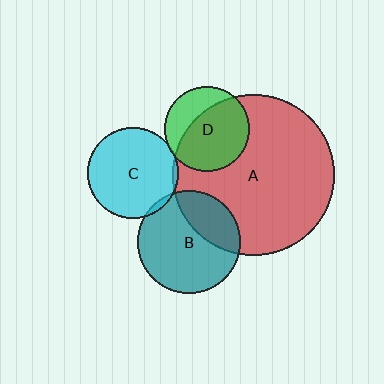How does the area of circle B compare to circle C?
Approximately 1.3 times.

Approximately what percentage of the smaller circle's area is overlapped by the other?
Approximately 30%.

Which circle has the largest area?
Circle A (red).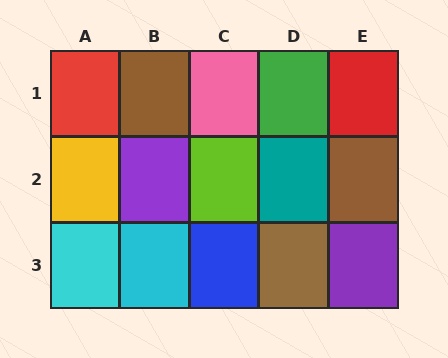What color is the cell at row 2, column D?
Teal.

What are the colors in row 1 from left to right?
Red, brown, pink, green, red.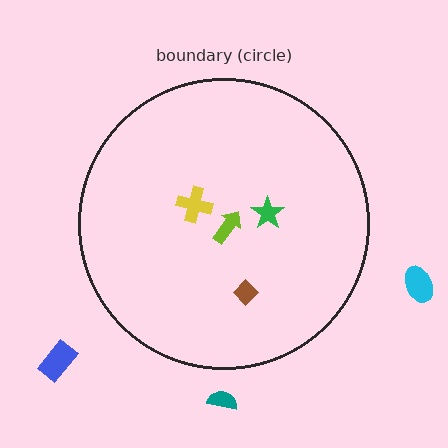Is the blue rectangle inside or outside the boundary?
Outside.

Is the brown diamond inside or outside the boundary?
Inside.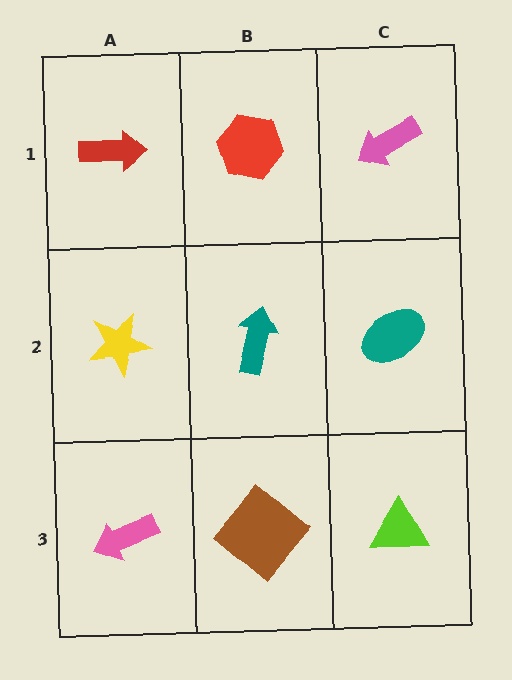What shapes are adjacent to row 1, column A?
A yellow star (row 2, column A), a red hexagon (row 1, column B).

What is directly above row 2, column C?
A pink arrow.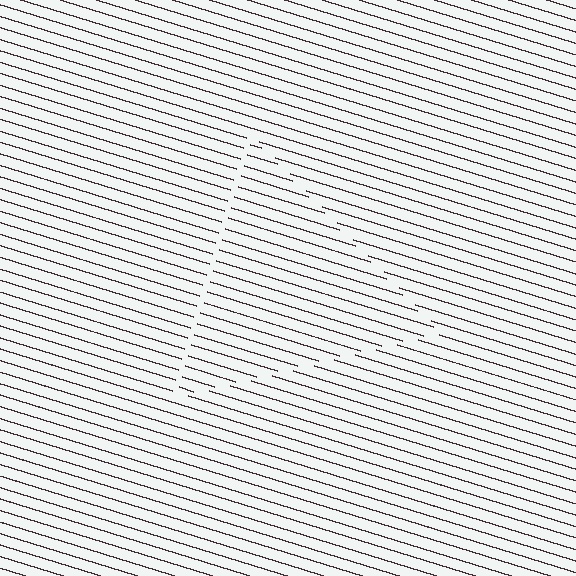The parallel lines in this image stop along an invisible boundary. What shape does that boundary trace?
An illusory triangle. The interior of the shape contains the same grating, shifted by half a period — the contour is defined by the phase discontinuity where line-ends from the inner and outer gratings abut.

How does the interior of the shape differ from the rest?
The interior of the shape contains the same grating, shifted by half a period — the contour is defined by the phase discontinuity where line-ends from the inner and outer gratings abut.